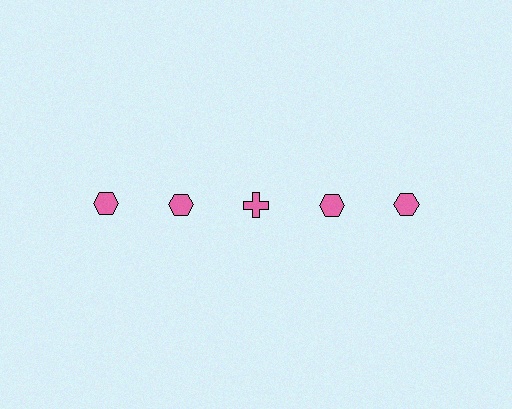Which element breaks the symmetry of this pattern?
The pink cross in the top row, center column breaks the symmetry. All other shapes are pink hexagons.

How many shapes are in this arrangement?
There are 5 shapes arranged in a grid pattern.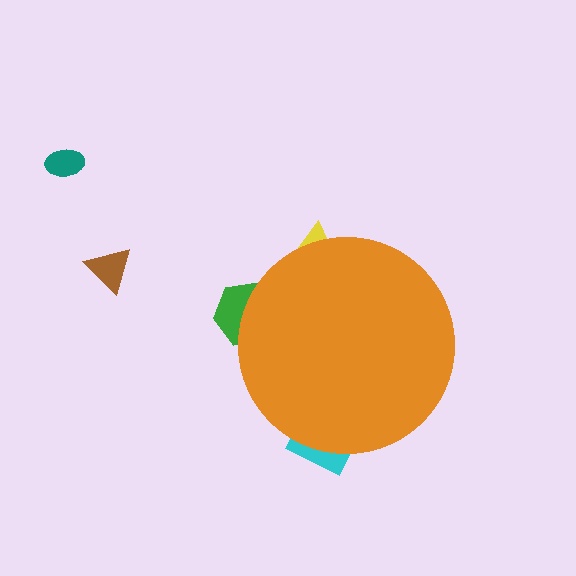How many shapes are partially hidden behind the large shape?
3 shapes are partially hidden.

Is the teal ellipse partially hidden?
No, the teal ellipse is fully visible.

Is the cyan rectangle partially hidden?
Yes, the cyan rectangle is partially hidden behind the orange circle.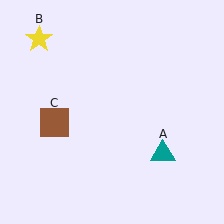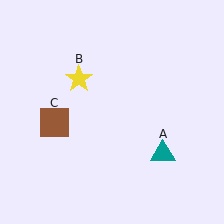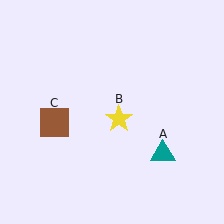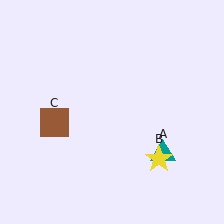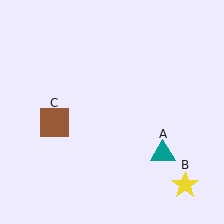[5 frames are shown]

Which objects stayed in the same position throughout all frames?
Teal triangle (object A) and brown square (object C) remained stationary.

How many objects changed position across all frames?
1 object changed position: yellow star (object B).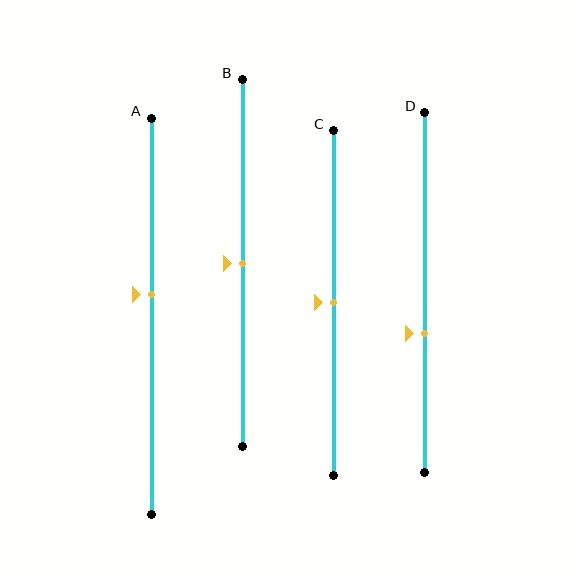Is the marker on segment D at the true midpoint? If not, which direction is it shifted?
No, the marker on segment D is shifted downward by about 11% of the segment length.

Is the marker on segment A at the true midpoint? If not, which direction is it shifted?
No, the marker on segment A is shifted upward by about 6% of the segment length.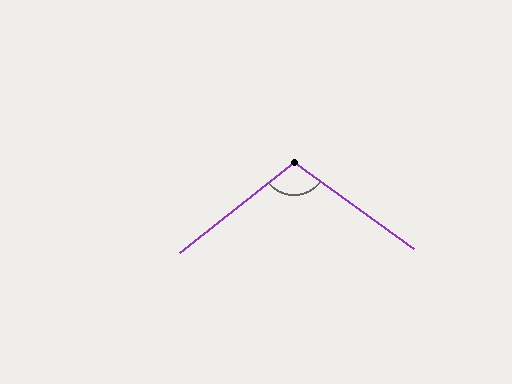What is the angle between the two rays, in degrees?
Approximately 106 degrees.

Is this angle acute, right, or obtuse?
It is obtuse.